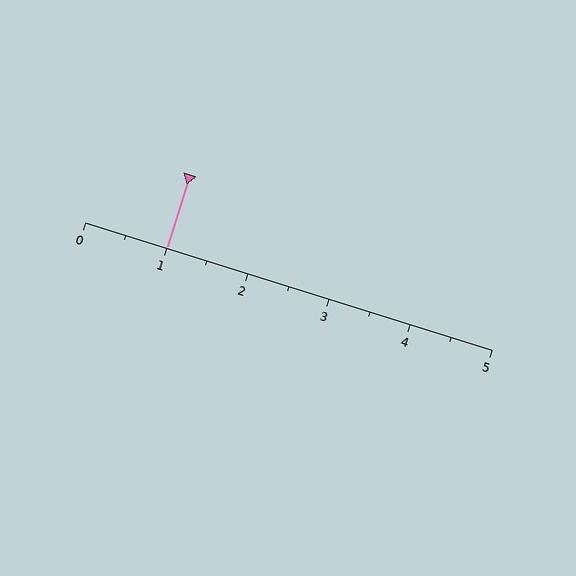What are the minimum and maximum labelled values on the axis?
The axis runs from 0 to 5.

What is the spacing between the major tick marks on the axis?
The major ticks are spaced 1 apart.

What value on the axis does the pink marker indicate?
The marker indicates approximately 1.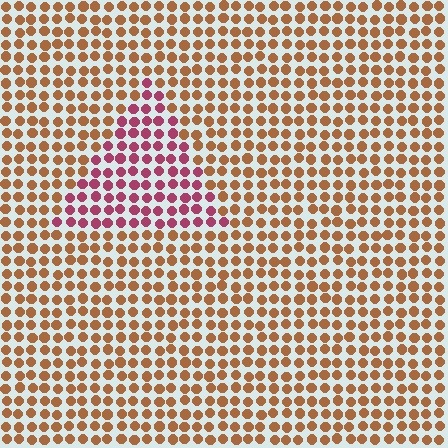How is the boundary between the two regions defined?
The boundary is defined purely by a slight shift in hue (about 49 degrees). Spacing, size, and orientation are identical on both sides.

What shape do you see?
I see a triangle.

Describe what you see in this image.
The image is filled with small brown elements in a uniform arrangement. A triangle-shaped region is visible where the elements are tinted to a slightly different hue, forming a subtle color boundary.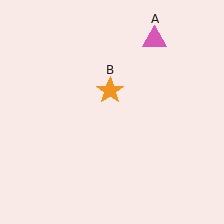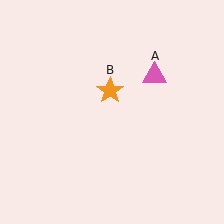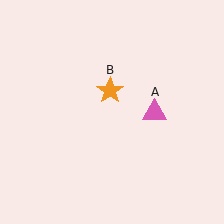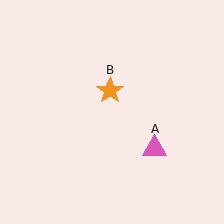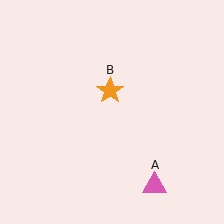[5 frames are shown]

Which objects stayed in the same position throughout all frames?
Orange star (object B) remained stationary.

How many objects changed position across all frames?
1 object changed position: pink triangle (object A).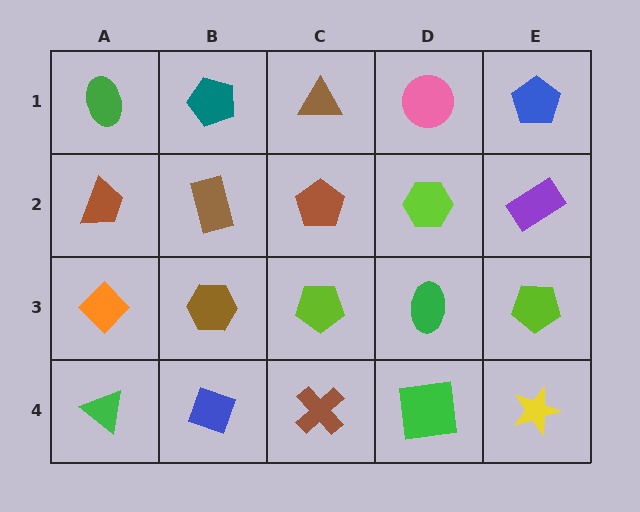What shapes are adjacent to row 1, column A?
A brown trapezoid (row 2, column A), a teal pentagon (row 1, column B).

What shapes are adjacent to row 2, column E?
A blue pentagon (row 1, column E), a lime pentagon (row 3, column E), a lime hexagon (row 2, column D).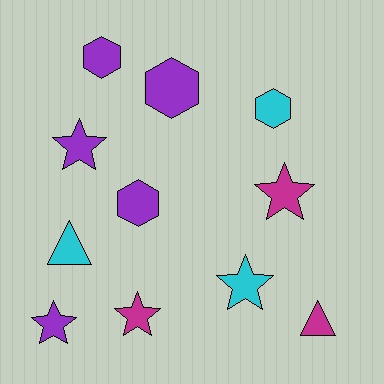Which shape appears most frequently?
Star, with 5 objects.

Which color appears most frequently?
Purple, with 5 objects.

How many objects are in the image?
There are 11 objects.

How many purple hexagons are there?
There are 3 purple hexagons.